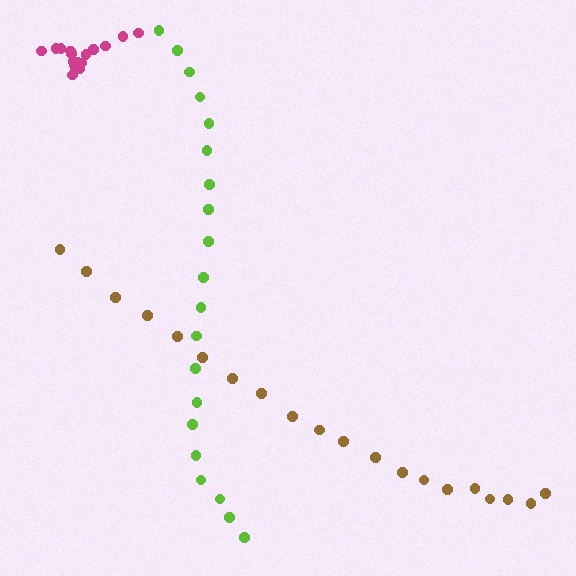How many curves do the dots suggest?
There are 3 distinct paths.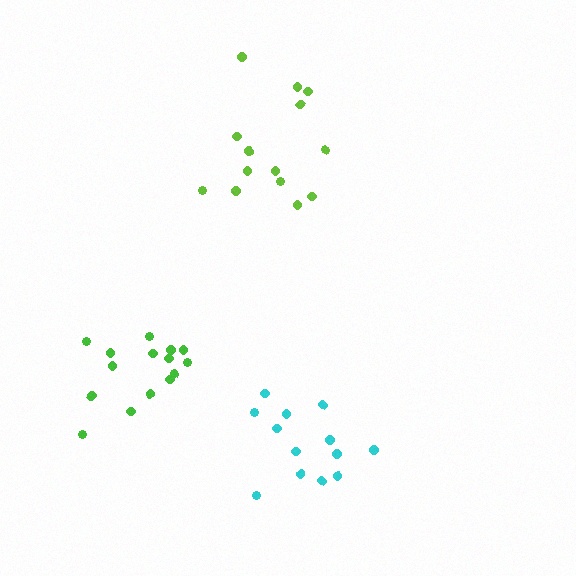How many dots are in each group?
Group 1: 13 dots, Group 2: 14 dots, Group 3: 15 dots (42 total).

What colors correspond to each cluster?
The clusters are colored: cyan, lime, green.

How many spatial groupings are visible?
There are 3 spatial groupings.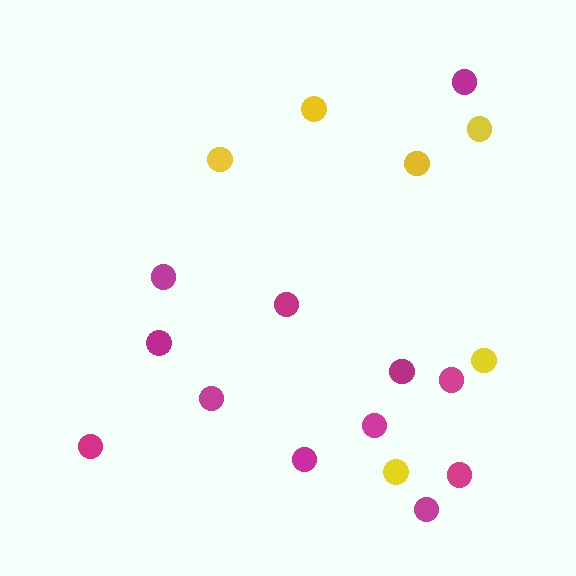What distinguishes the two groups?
There are 2 groups: one group of magenta circles (12) and one group of yellow circles (6).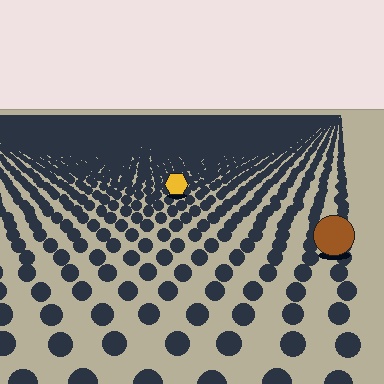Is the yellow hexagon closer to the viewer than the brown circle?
No. The brown circle is closer — you can tell from the texture gradient: the ground texture is coarser near it.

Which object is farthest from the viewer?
The yellow hexagon is farthest from the viewer. It appears smaller and the ground texture around it is denser.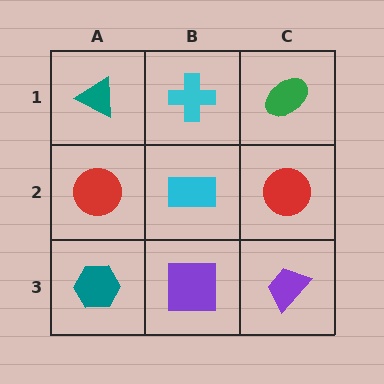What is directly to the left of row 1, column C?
A cyan cross.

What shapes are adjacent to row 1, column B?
A cyan rectangle (row 2, column B), a teal triangle (row 1, column A), a green ellipse (row 1, column C).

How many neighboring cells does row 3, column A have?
2.